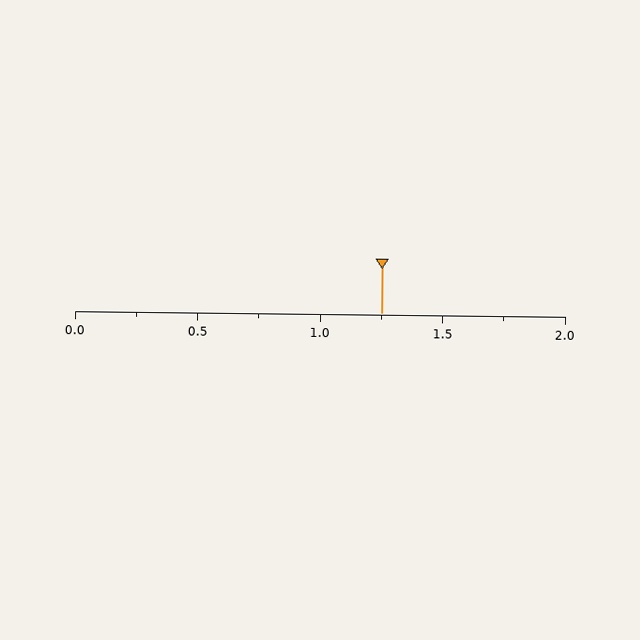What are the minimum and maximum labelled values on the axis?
The axis runs from 0.0 to 2.0.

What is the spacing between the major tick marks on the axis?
The major ticks are spaced 0.5 apart.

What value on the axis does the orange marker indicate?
The marker indicates approximately 1.25.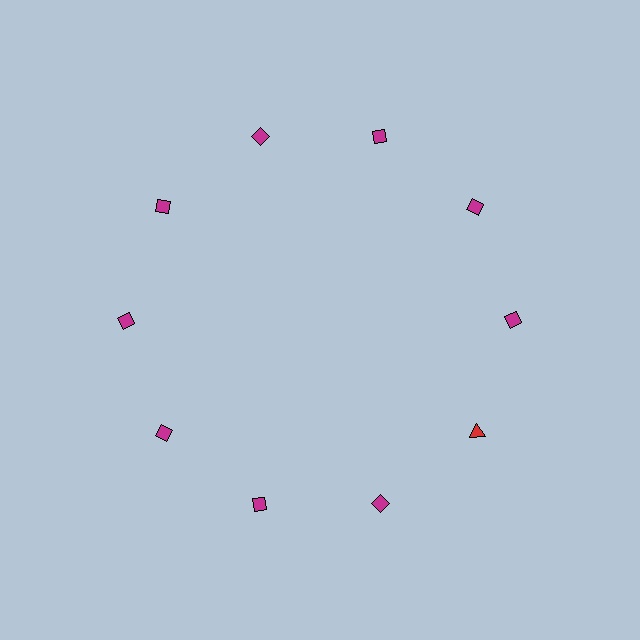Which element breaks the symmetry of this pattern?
The red triangle at roughly the 4 o'clock position breaks the symmetry. All other shapes are magenta diamonds.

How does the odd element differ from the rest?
It differs in both color (red instead of magenta) and shape (triangle instead of diamond).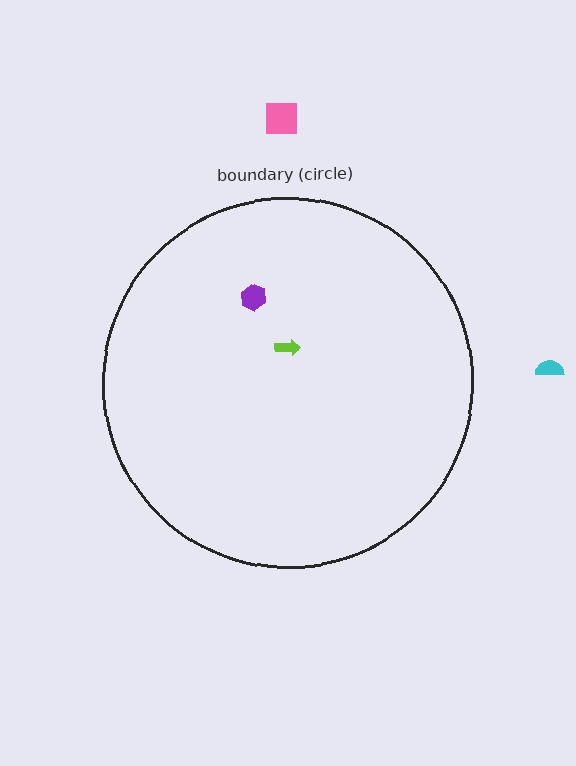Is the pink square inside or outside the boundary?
Outside.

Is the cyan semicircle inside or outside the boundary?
Outside.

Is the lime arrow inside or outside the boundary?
Inside.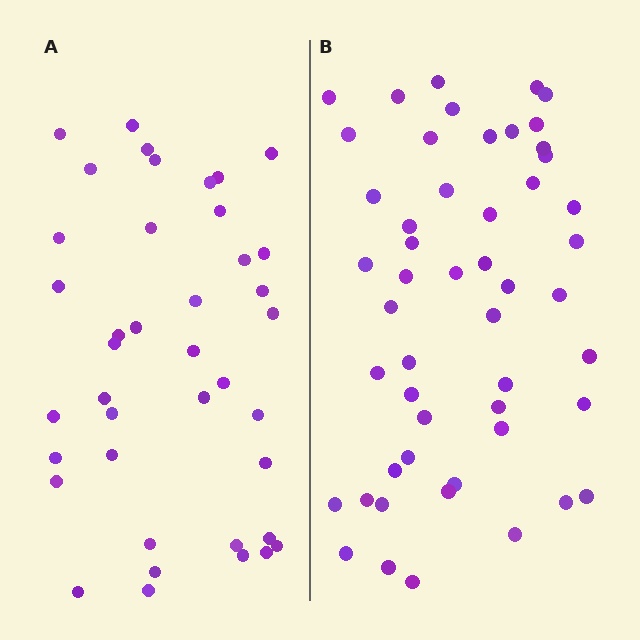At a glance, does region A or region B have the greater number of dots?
Region B (the right region) has more dots.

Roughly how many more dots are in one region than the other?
Region B has roughly 12 or so more dots than region A.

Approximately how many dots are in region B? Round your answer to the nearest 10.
About 50 dots. (The exact count is 51, which rounds to 50.)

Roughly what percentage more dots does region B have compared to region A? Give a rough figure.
About 30% more.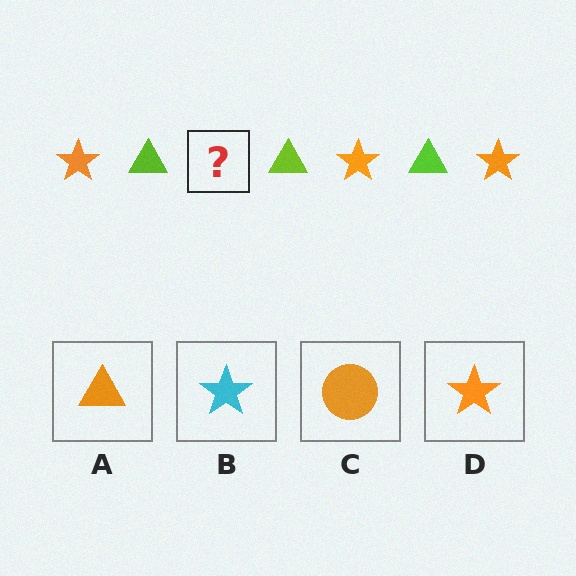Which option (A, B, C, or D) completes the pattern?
D.